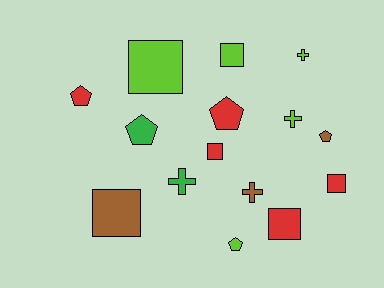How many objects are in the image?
There are 15 objects.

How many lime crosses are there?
There are 2 lime crosses.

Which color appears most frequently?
Red, with 5 objects.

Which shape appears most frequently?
Square, with 6 objects.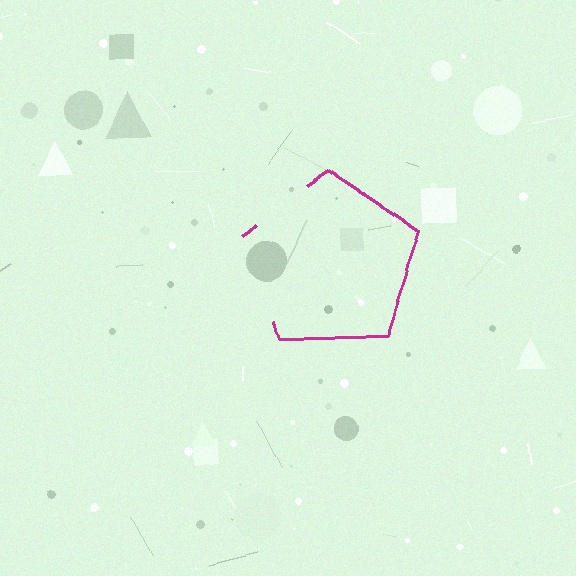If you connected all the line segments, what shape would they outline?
They would outline a pentagon.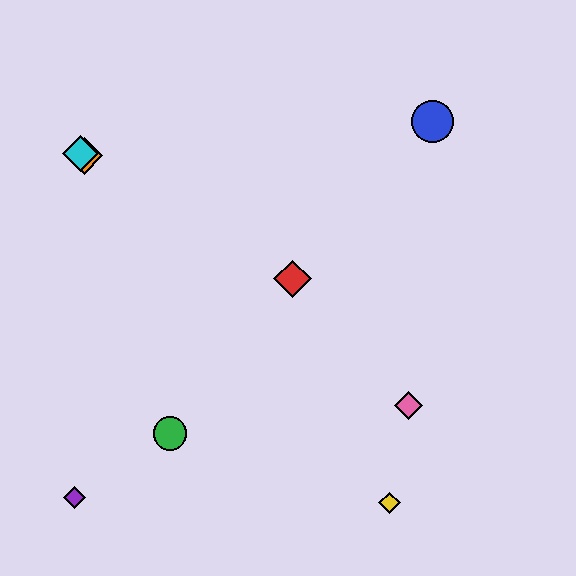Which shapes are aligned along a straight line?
The red diamond, the orange diamond, the cyan diamond are aligned along a straight line.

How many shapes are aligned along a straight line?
3 shapes (the red diamond, the orange diamond, the cyan diamond) are aligned along a straight line.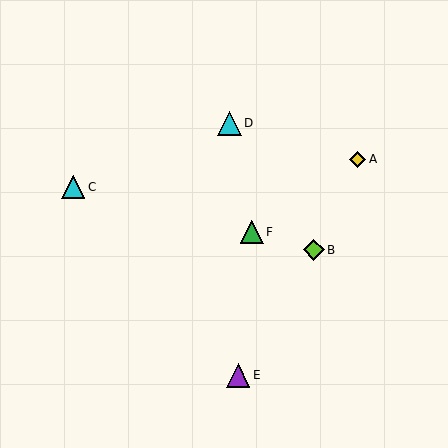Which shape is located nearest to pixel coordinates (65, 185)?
The cyan triangle (labeled C) at (73, 187) is nearest to that location.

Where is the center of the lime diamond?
The center of the lime diamond is at (314, 250).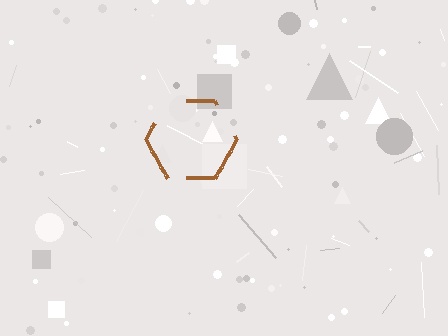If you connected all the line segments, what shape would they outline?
They would outline a hexagon.